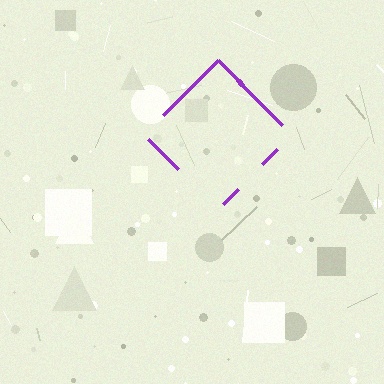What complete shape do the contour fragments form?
The contour fragments form a diamond.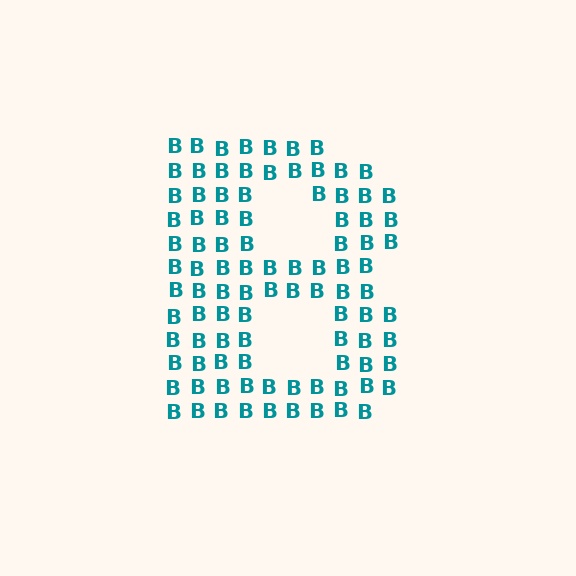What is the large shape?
The large shape is the letter B.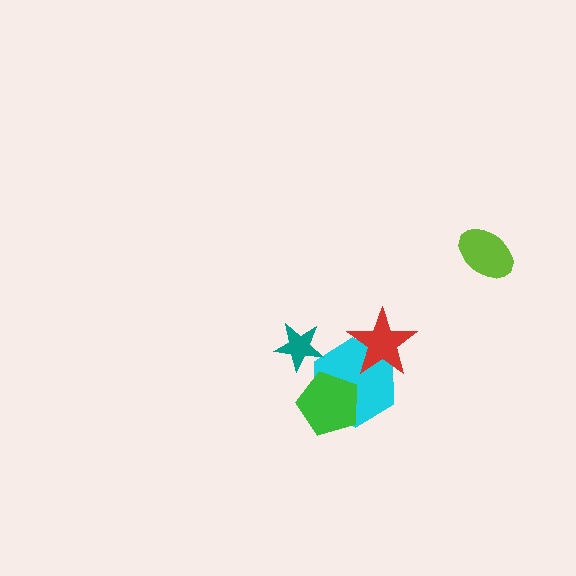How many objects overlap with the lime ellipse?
0 objects overlap with the lime ellipse.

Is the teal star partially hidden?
No, no other shape covers it.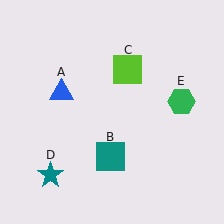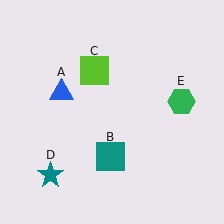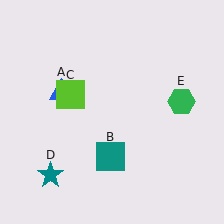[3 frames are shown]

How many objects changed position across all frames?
1 object changed position: lime square (object C).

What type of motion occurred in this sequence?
The lime square (object C) rotated counterclockwise around the center of the scene.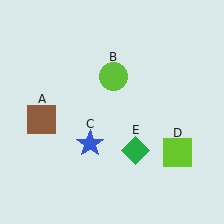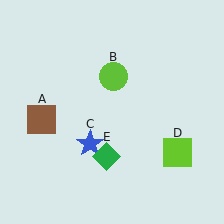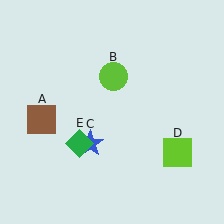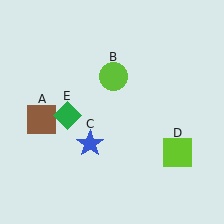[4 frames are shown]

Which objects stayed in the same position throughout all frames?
Brown square (object A) and lime circle (object B) and blue star (object C) and lime square (object D) remained stationary.